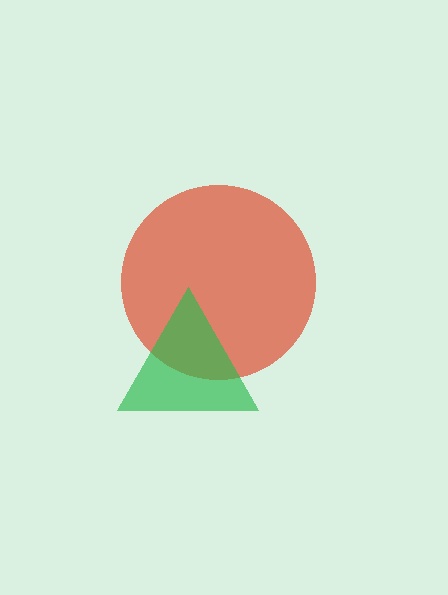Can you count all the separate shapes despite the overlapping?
Yes, there are 2 separate shapes.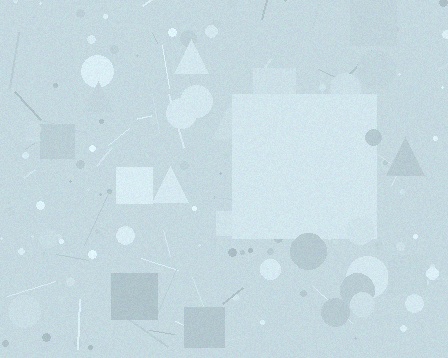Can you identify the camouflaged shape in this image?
The camouflaged shape is a square.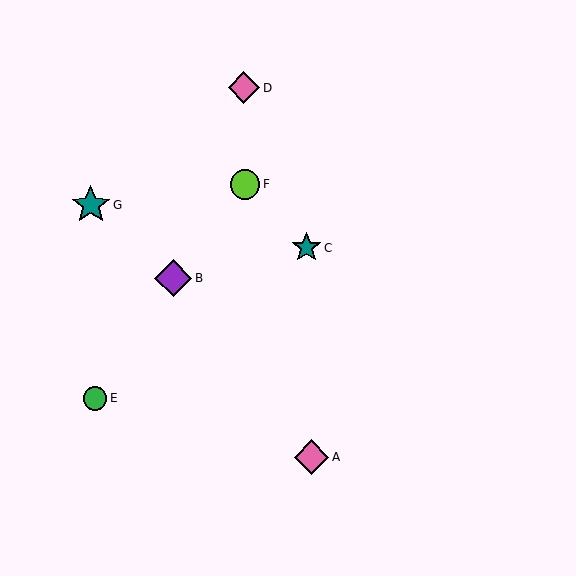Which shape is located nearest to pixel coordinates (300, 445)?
The pink diamond (labeled A) at (311, 457) is nearest to that location.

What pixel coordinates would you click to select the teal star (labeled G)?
Click at (91, 205) to select the teal star G.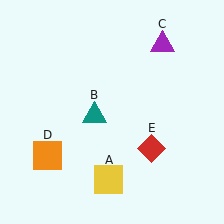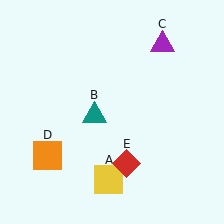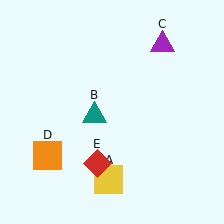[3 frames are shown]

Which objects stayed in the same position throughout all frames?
Yellow square (object A) and teal triangle (object B) and purple triangle (object C) and orange square (object D) remained stationary.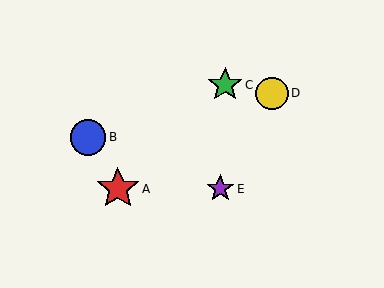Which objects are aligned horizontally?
Objects A, E are aligned horizontally.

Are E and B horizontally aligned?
No, E is at y≈189 and B is at y≈137.